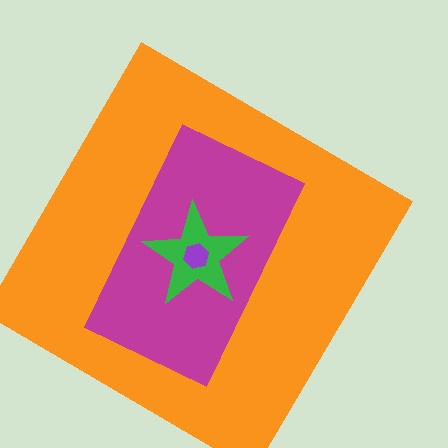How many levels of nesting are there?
4.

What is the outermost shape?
The orange diamond.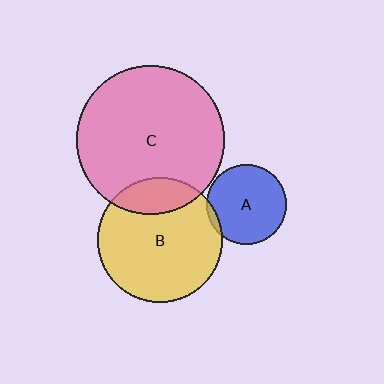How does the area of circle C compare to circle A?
Approximately 3.4 times.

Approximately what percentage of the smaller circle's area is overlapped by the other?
Approximately 5%.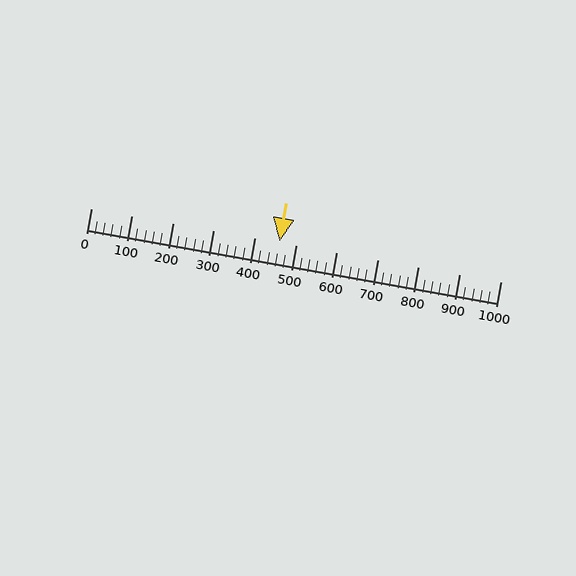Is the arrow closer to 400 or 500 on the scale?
The arrow is closer to 500.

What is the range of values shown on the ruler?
The ruler shows values from 0 to 1000.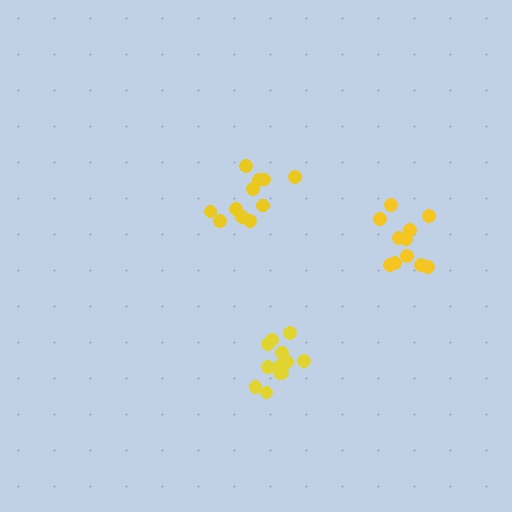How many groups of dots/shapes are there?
There are 3 groups.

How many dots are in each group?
Group 1: 11 dots, Group 2: 12 dots, Group 3: 11 dots (34 total).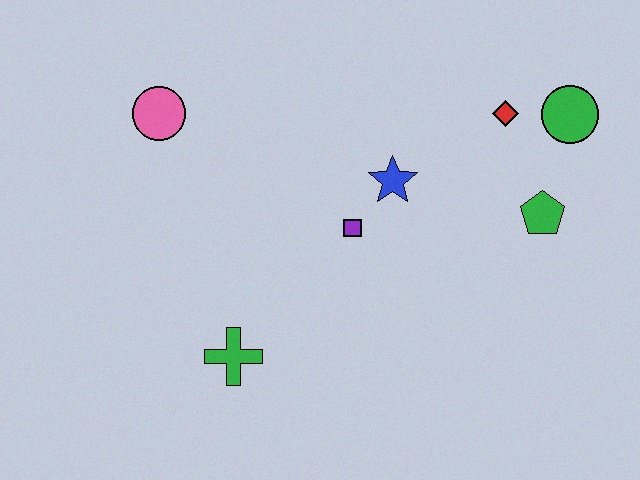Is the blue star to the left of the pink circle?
No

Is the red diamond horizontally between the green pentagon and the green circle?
No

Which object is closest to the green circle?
The red diamond is closest to the green circle.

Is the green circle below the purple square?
No